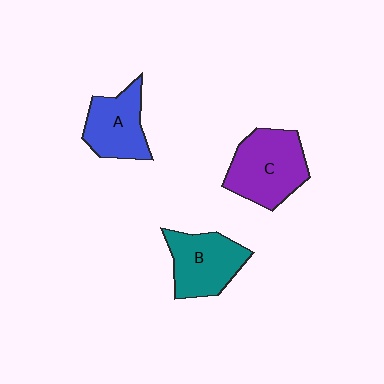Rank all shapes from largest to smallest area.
From largest to smallest: C (purple), B (teal), A (blue).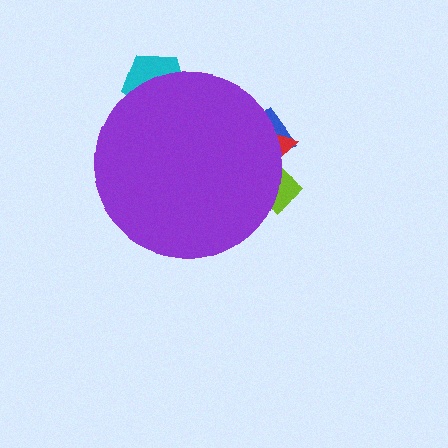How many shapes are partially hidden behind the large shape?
4 shapes are partially hidden.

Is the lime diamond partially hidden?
Yes, the lime diamond is partially hidden behind the purple circle.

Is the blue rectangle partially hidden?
Yes, the blue rectangle is partially hidden behind the purple circle.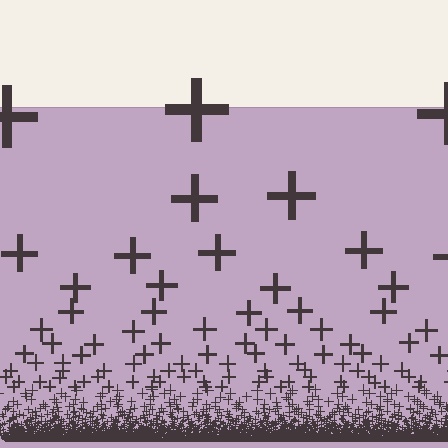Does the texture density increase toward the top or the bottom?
Density increases toward the bottom.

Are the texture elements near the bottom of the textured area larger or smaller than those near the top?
Smaller. The gradient is inverted — elements near the bottom are smaller and denser.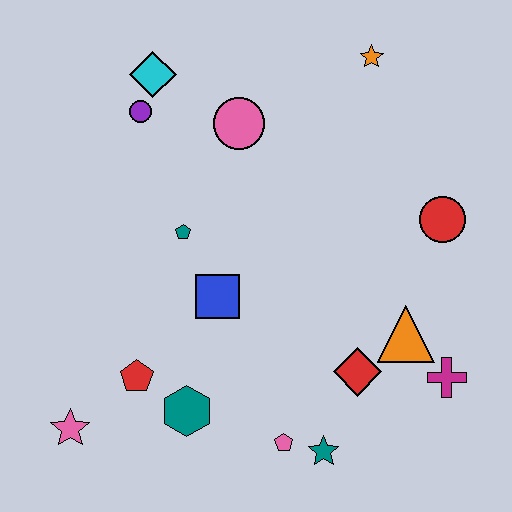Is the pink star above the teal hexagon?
No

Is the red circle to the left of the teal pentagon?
No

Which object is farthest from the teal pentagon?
The magenta cross is farthest from the teal pentagon.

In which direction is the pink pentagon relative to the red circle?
The pink pentagon is below the red circle.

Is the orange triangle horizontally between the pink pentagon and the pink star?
No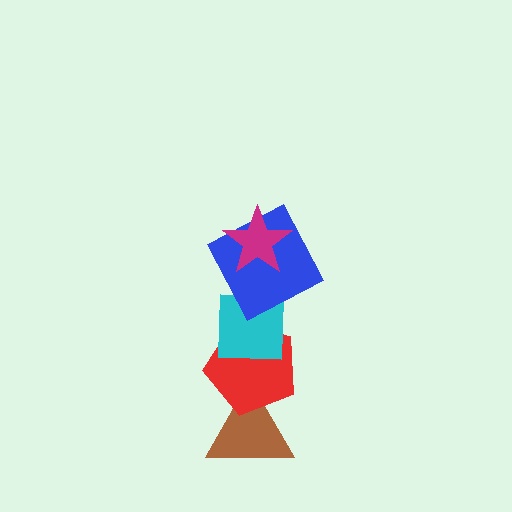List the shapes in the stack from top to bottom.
From top to bottom: the magenta star, the blue square, the cyan square, the red pentagon, the brown triangle.